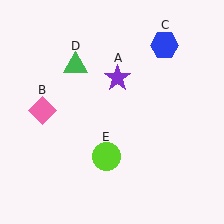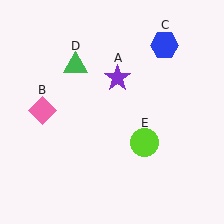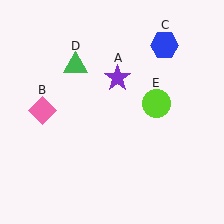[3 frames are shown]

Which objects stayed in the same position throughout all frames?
Purple star (object A) and pink diamond (object B) and blue hexagon (object C) and green triangle (object D) remained stationary.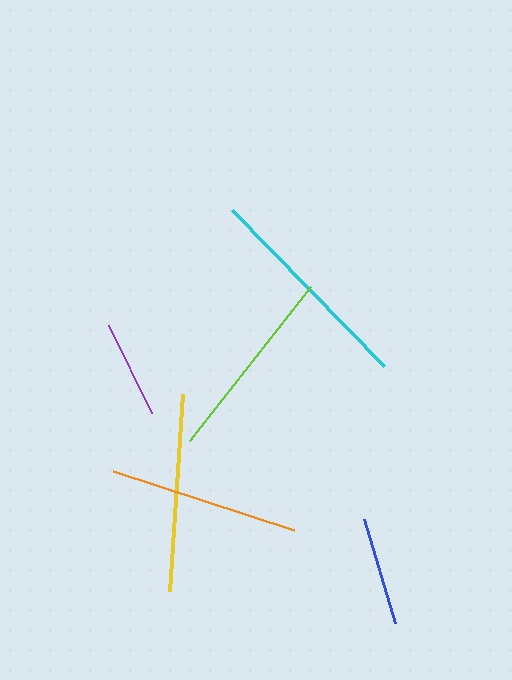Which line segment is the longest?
The cyan line is the longest at approximately 218 pixels.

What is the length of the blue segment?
The blue segment is approximately 108 pixels long.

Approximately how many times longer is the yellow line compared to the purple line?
The yellow line is approximately 2.0 times the length of the purple line.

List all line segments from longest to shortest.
From longest to shortest: cyan, yellow, lime, orange, blue, purple.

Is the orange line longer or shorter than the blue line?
The orange line is longer than the blue line.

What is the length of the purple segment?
The purple segment is approximately 97 pixels long.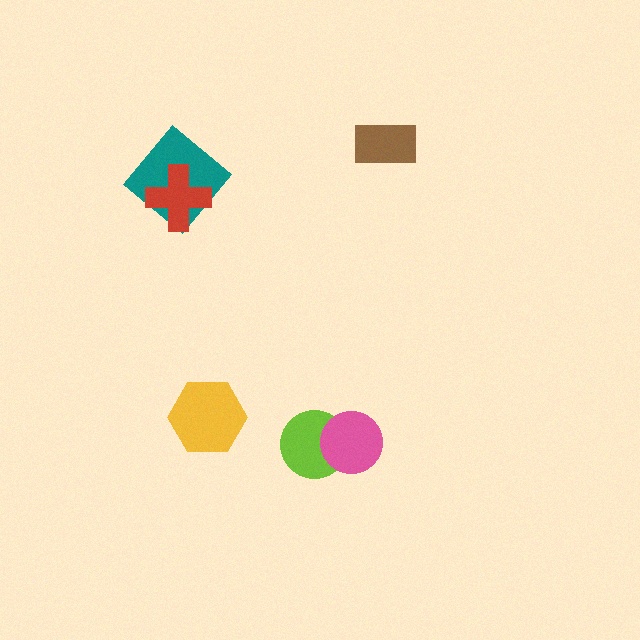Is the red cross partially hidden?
No, no other shape covers it.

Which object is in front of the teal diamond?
The red cross is in front of the teal diamond.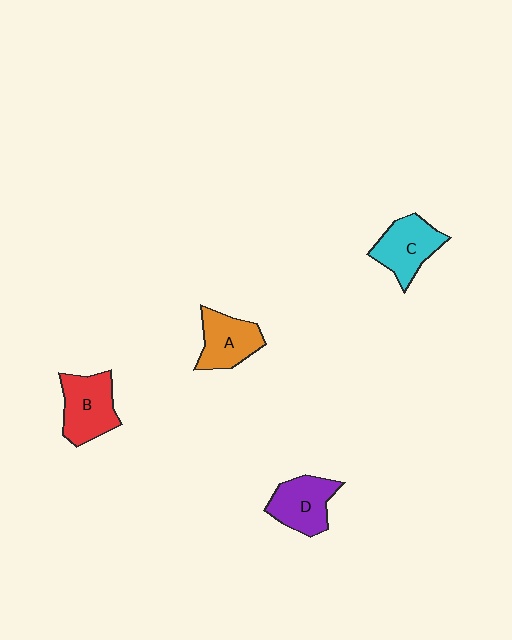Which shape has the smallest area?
Shape A (orange).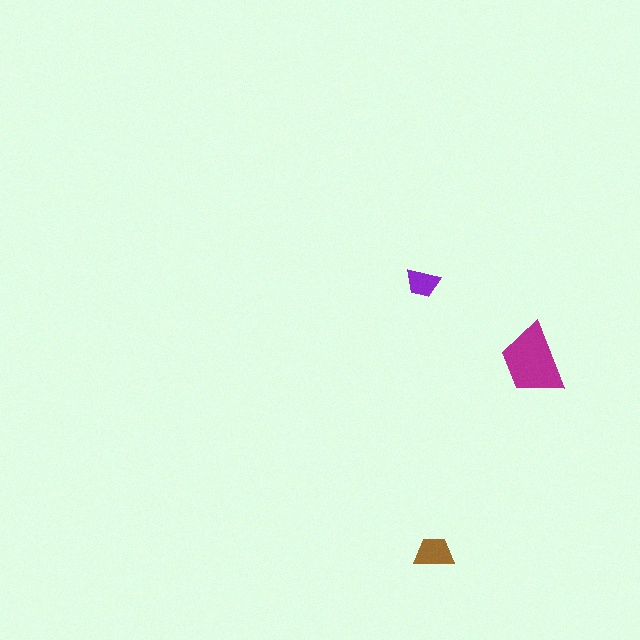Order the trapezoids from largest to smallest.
the magenta one, the brown one, the purple one.